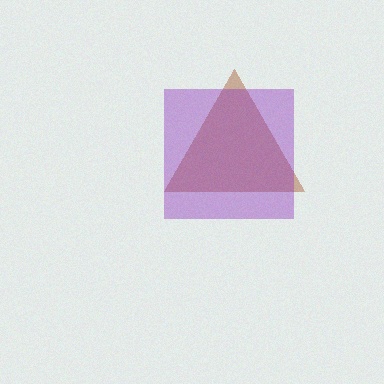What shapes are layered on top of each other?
The layered shapes are: a brown triangle, a purple square.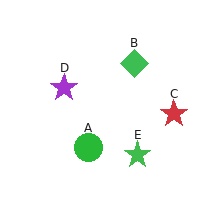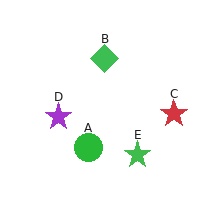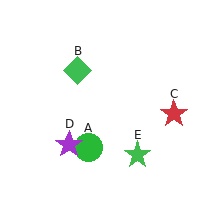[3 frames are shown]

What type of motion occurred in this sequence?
The green diamond (object B), purple star (object D) rotated counterclockwise around the center of the scene.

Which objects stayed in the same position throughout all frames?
Green circle (object A) and red star (object C) and green star (object E) remained stationary.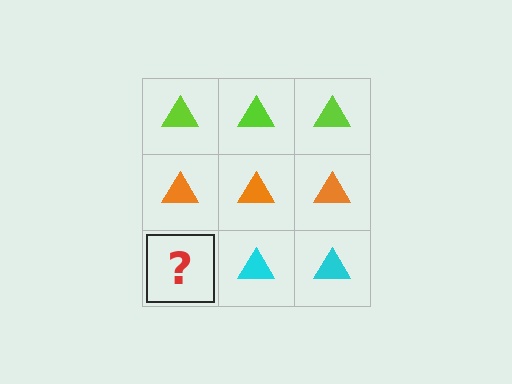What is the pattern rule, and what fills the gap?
The rule is that each row has a consistent color. The gap should be filled with a cyan triangle.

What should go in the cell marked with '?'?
The missing cell should contain a cyan triangle.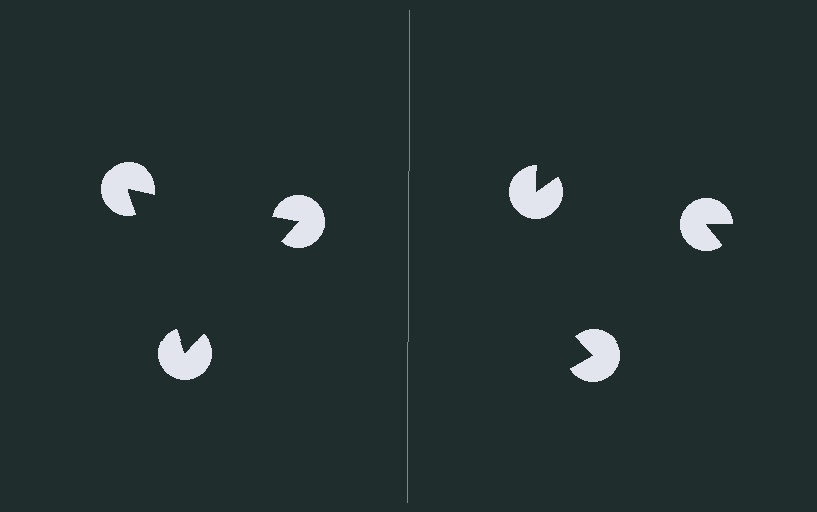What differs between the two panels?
The pac-man discs are positioned identically on both sides; only the wedge orientations differ. On the left they align to a triangle; on the right they are misaligned.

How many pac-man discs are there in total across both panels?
6 — 3 on each side.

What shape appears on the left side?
An illusory triangle.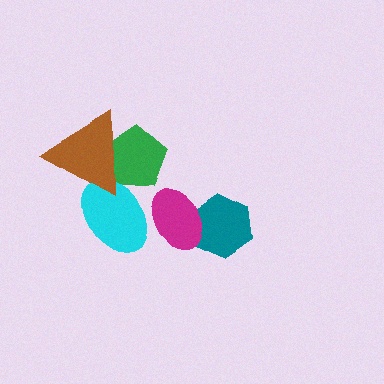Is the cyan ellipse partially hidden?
Yes, it is partially covered by another shape.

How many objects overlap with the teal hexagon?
1 object overlaps with the teal hexagon.